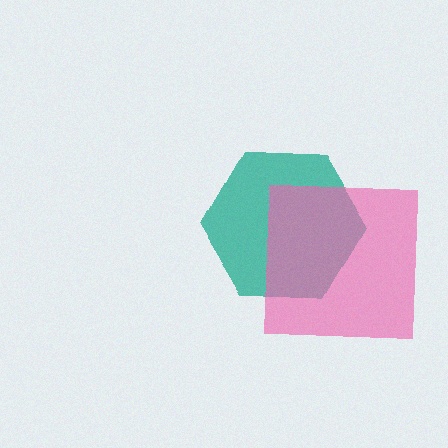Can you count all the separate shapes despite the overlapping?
Yes, there are 2 separate shapes.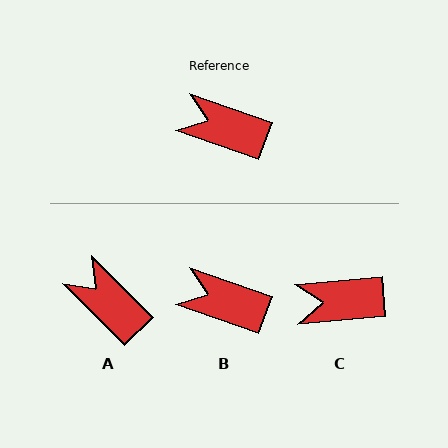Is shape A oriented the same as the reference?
No, it is off by about 26 degrees.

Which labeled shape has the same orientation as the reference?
B.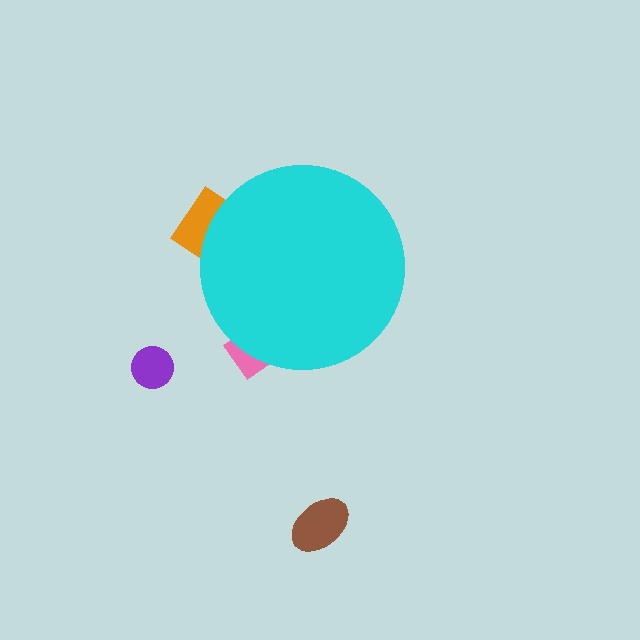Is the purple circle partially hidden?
No, the purple circle is fully visible.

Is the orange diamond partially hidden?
Yes, the orange diamond is partially hidden behind the cyan circle.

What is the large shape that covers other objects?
A cyan circle.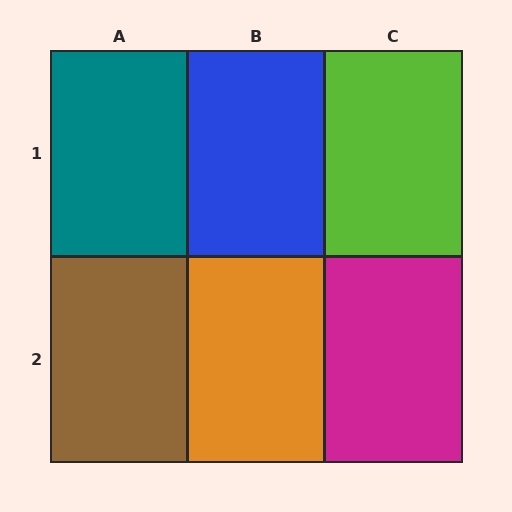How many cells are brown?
1 cell is brown.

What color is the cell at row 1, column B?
Blue.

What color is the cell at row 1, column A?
Teal.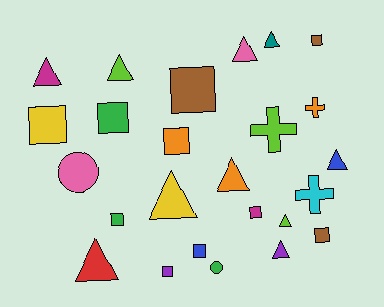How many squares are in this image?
There are 10 squares.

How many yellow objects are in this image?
There are 2 yellow objects.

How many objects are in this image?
There are 25 objects.